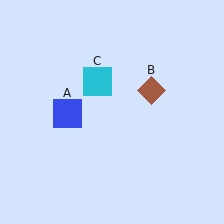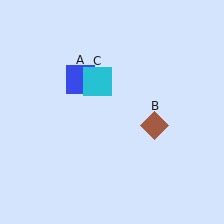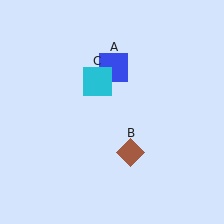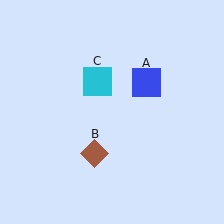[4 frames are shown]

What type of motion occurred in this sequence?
The blue square (object A), brown diamond (object B) rotated clockwise around the center of the scene.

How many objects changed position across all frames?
2 objects changed position: blue square (object A), brown diamond (object B).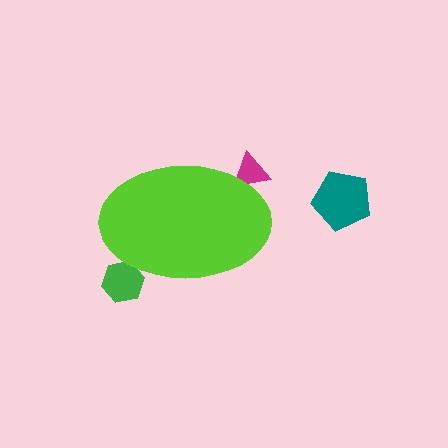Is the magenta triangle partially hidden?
Yes, the magenta triangle is partially hidden behind the lime ellipse.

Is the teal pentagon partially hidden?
No, the teal pentagon is fully visible.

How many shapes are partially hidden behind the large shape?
2 shapes are partially hidden.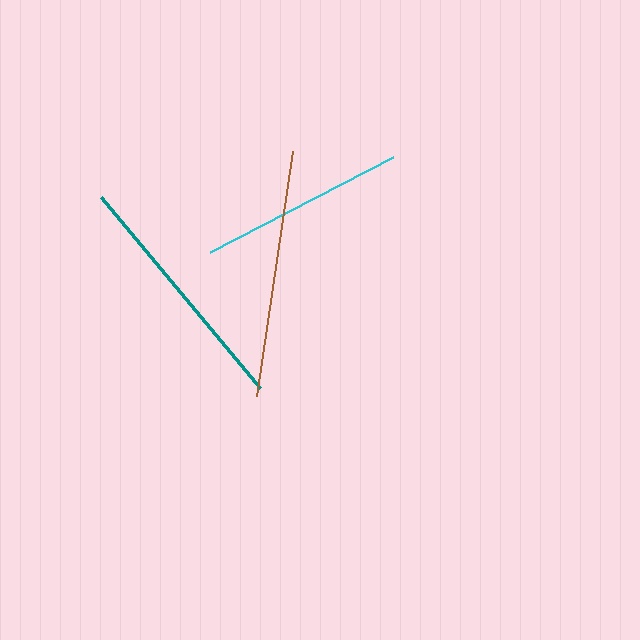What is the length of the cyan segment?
The cyan segment is approximately 206 pixels long.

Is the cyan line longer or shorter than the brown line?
The brown line is longer than the cyan line.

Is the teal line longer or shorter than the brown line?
The teal line is longer than the brown line.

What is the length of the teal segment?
The teal segment is approximately 249 pixels long.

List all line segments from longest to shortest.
From longest to shortest: teal, brown, cyan.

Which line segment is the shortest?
The cyan line is the shortest at approximately 206 pixels.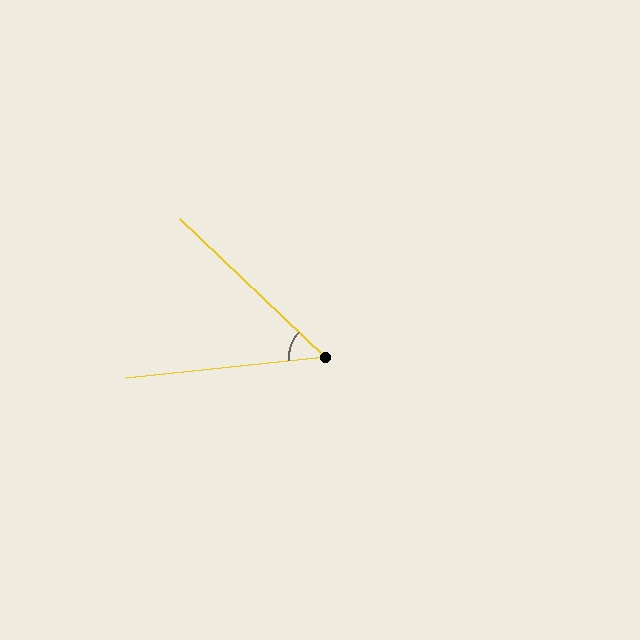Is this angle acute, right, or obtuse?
It is acute.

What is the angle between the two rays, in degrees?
Approximately 50 degrees.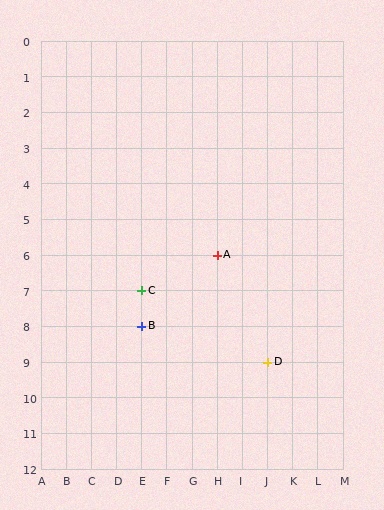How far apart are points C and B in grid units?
Points C and B are 1 row apart.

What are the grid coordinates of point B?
Point B is at grid coordinates (E, 8).